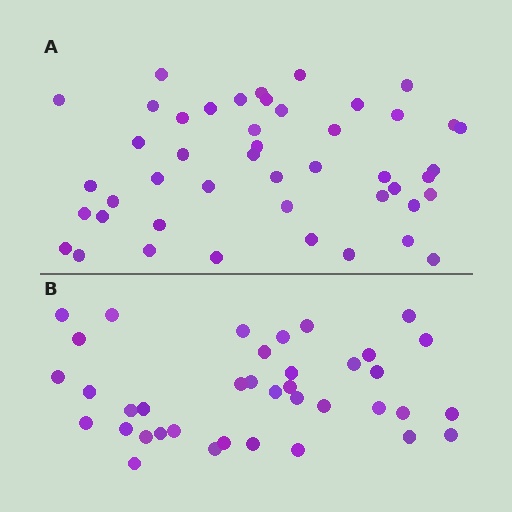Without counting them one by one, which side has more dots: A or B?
Region A (the top region) has more dots.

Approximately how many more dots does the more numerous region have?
Region A has roughly 8 or so more dots than region B.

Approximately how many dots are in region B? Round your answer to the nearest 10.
About 40 dots. (The exact count is 38, which rounds to 40.)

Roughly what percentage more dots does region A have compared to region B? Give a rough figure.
About 20% more.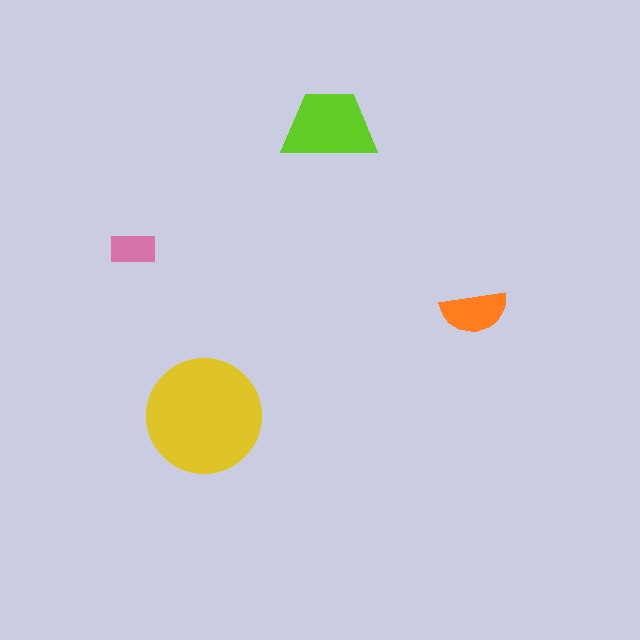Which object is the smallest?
The pink rectangle.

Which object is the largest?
The yellow circle.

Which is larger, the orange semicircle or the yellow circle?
The yellow circle.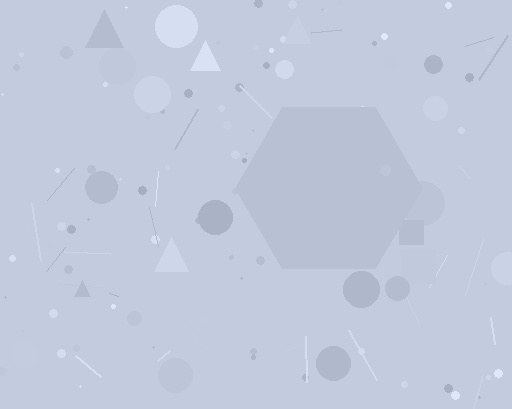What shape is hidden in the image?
A hexagon is hidden in the image.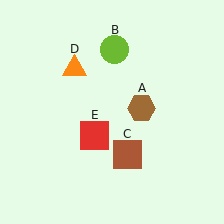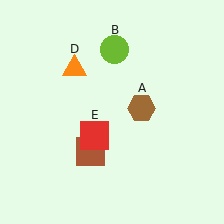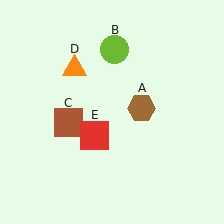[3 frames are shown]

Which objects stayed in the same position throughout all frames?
Brown hexagon (object A) and lime circle (object B) and orange triangle (object D) and red square (object E) remained stationary.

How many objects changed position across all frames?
1 object changed position: brown square (object C).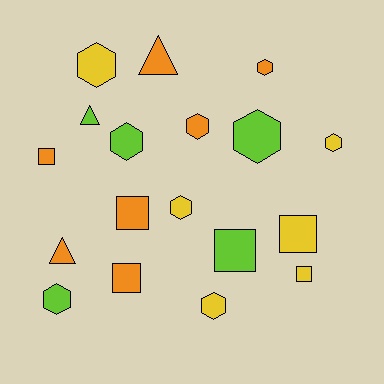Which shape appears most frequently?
Hexagon, with 9 objects.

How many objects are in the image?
There are 18 objects.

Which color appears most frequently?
Orange, with 7 objects.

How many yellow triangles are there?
There are no yellow triangles.